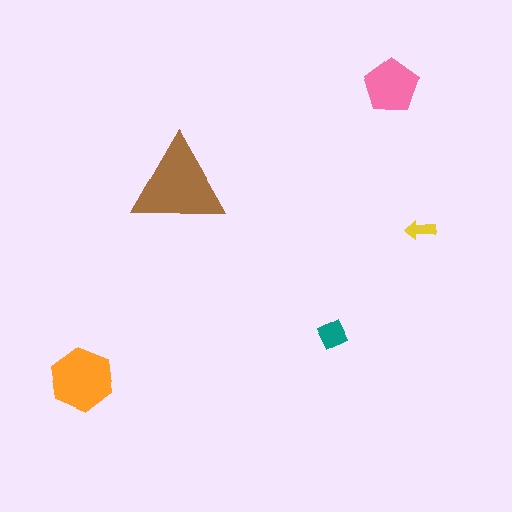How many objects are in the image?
There are 5 objects in the image.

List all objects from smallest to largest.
The yellow arrow, the teal diamond, the pink pentagon, the orange hexagon, the brown triangle.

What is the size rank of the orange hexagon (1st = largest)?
2nd.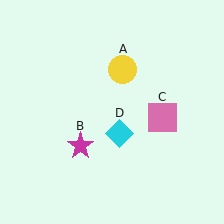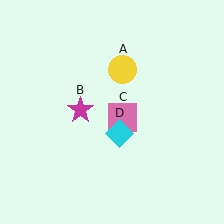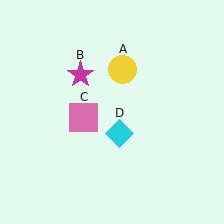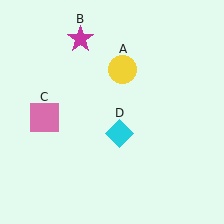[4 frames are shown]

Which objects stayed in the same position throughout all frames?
Yellow circle (object A) and cyan diamond (object D) remained stationary.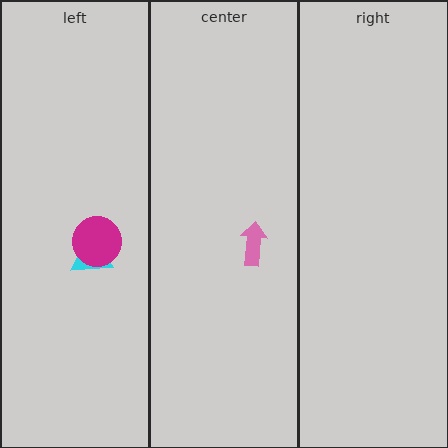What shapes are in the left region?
The cyan triangle, the magenta circle.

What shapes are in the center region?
The pink arrow.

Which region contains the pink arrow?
The center region.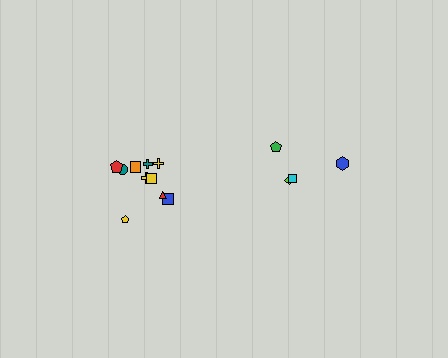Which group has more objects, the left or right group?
The left group.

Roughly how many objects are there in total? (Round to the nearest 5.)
Roughly 15 objects in total.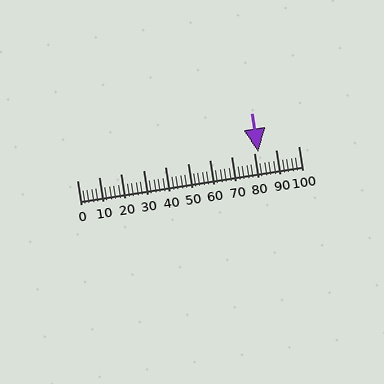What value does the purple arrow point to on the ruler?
The purple arrow points to approximately 82.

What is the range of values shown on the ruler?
The ruler shows values from 0 to 100.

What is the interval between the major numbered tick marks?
The major tick marks are spaced 10 units apart.